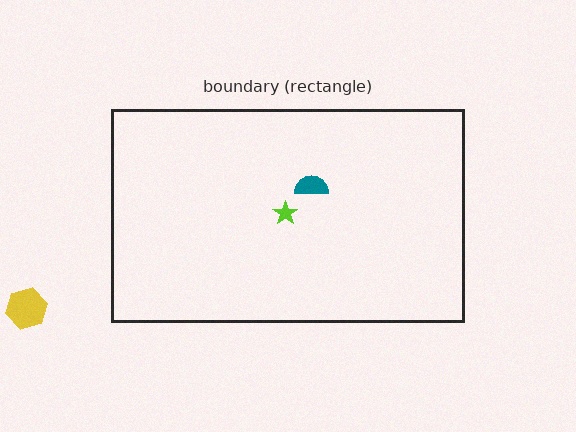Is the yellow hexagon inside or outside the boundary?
Outside.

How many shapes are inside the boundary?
2 inside, 1 outside.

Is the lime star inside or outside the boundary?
Inside.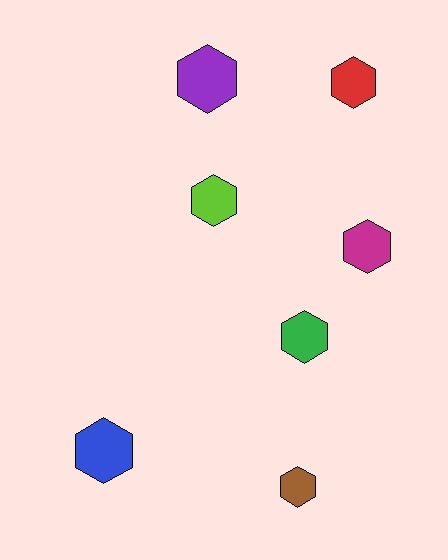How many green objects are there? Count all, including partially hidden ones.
There is 1 green object.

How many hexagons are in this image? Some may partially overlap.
There are 7 hexagons.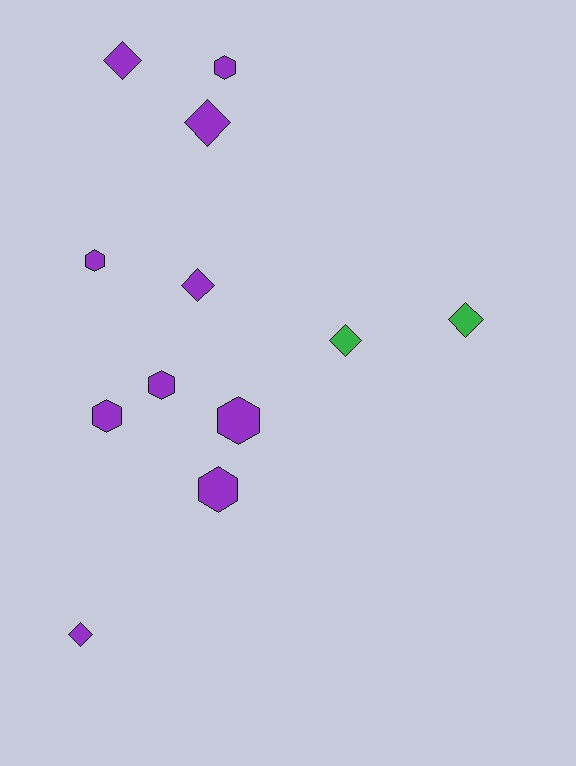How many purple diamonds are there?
There are 4 purple diamonds.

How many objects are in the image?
There are 12 objects.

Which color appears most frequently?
Purple, with 10 objects.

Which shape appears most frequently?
Diamond, with 6 objects.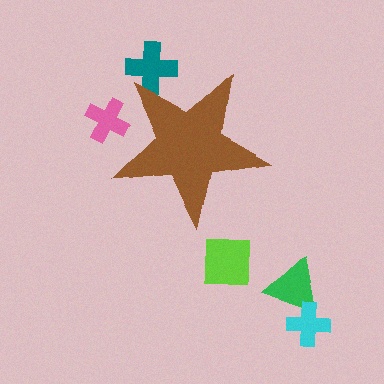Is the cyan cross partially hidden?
No, the cyan cross is fully visible.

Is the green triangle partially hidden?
No, the green triangle is fully visible.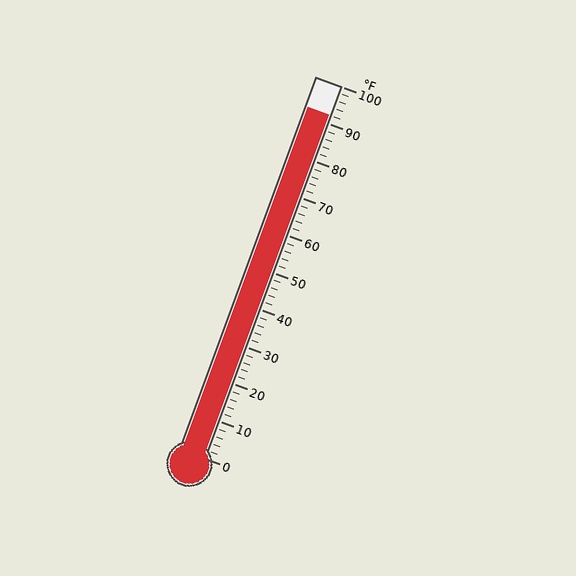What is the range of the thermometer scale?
The thermometer scale ranges from 0°F to 100°F.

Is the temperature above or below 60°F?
The temperature is above 60°F.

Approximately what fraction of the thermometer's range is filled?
The thermometer is filled to approximately 90% of its range.